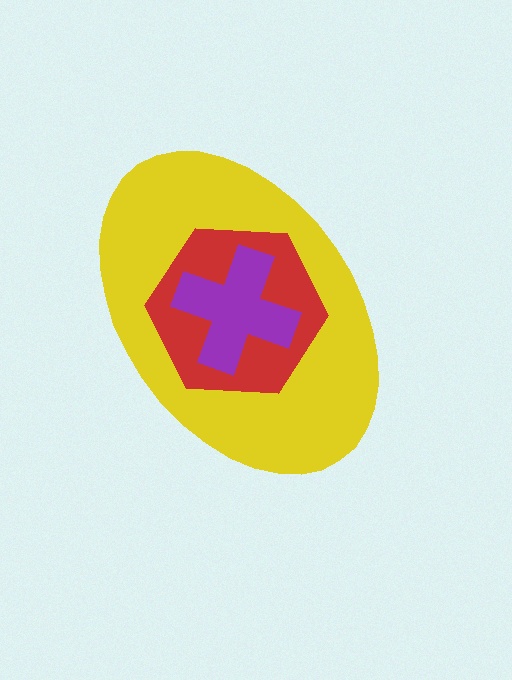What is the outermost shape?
The yellow ellipse.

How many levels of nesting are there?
3.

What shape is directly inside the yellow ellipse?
The red hexagon.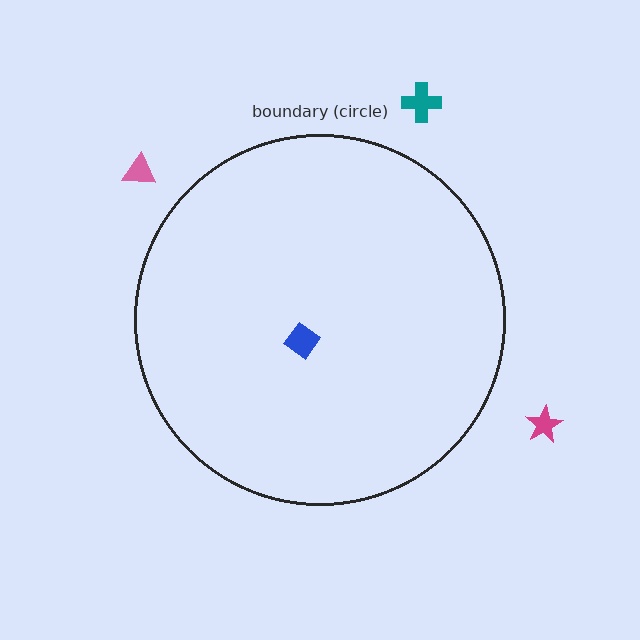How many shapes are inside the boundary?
1 inside, 3 outside.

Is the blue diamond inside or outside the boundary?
Inside.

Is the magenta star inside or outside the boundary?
Outside.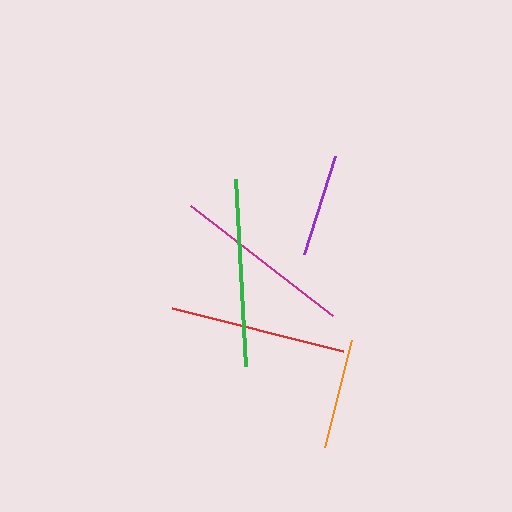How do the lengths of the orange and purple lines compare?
The orange and purple lines are approximately the same length.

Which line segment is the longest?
The green line is the longest at approximately 188 pixels.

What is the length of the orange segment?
The orange segment is approximately 110 pixels long.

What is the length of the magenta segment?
The magenta segment is approximately 179 pixels long.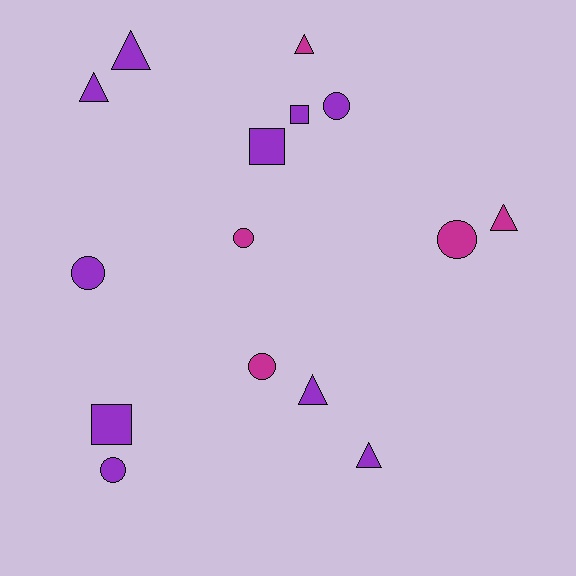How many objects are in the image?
There are 15 objects.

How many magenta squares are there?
There are no magenta squares.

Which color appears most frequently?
Purple, with 10 objects.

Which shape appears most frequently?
Circle, with 6 objects.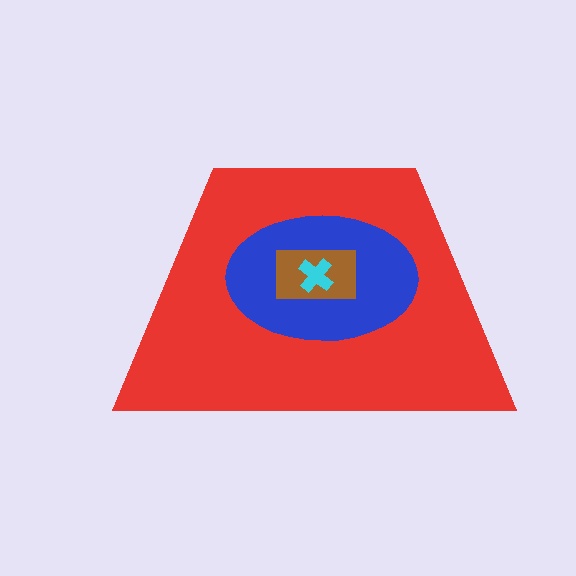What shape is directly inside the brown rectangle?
The cyan cross.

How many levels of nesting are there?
4.